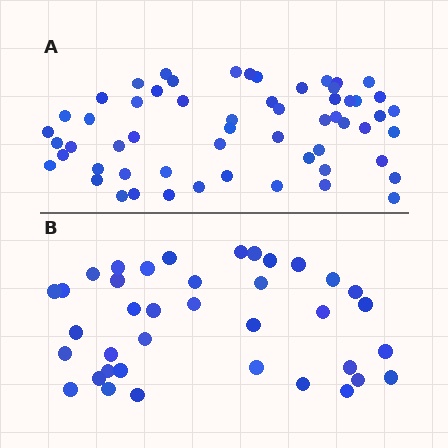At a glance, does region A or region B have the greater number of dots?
Region A (the top region) has more dots.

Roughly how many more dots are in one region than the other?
Region A has approximately 20 more dots than region B.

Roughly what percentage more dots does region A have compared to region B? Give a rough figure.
About 55% more.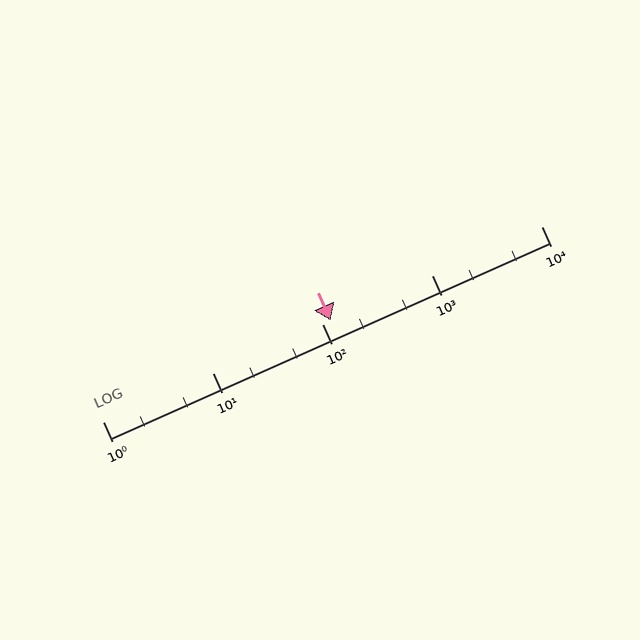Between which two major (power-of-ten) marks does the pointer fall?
The pointer is between 100 and 1000.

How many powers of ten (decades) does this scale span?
The scale spans 4 decades, from 1 to 10000.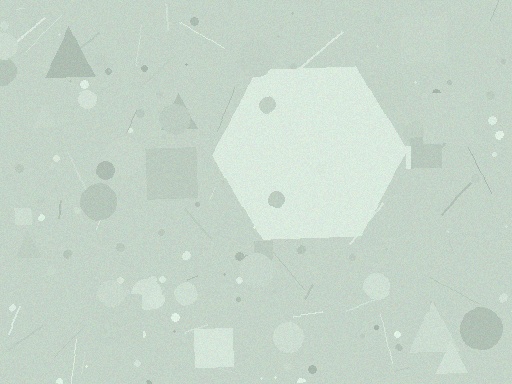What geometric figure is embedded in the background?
A hexagon is embedded in the background.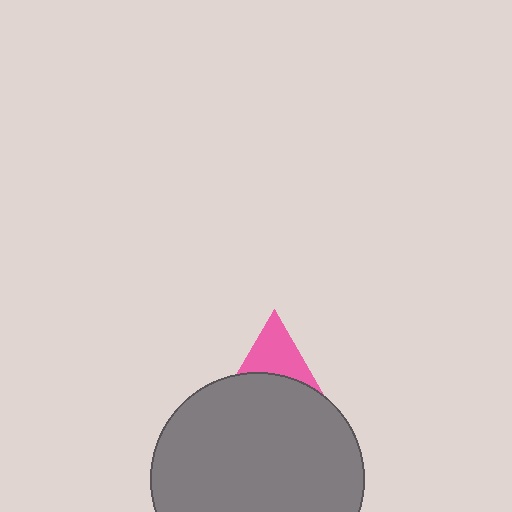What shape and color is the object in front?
The object in front is a gray circle.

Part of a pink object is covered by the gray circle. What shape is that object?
It is a triangle.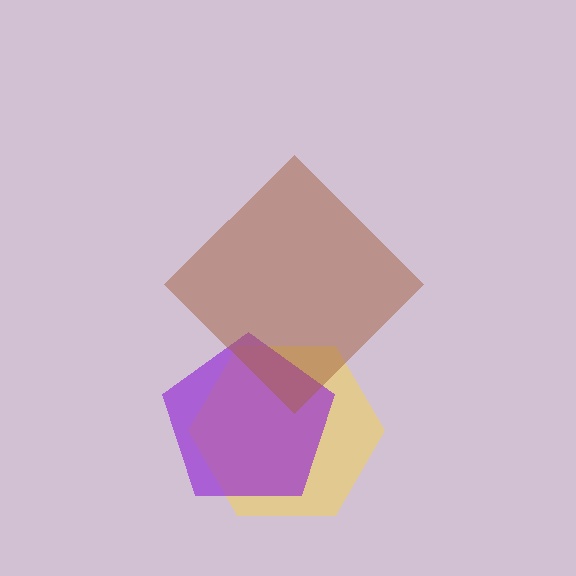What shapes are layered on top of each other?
The layered shapes are: a yellow hexagon, a purple pentagon, a brown diamond.